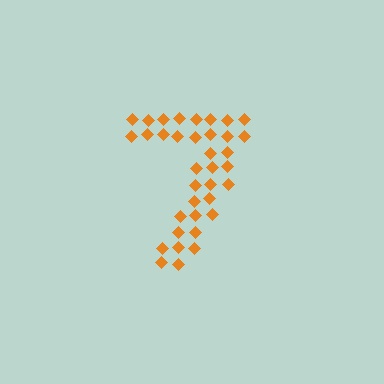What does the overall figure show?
The overall figure shows the digit 7.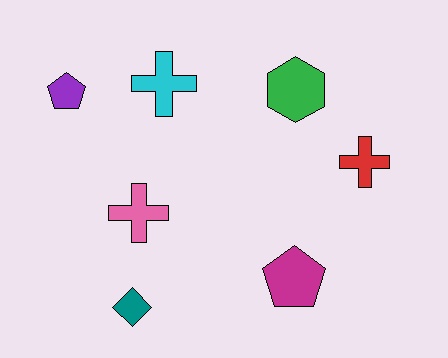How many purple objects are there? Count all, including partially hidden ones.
There is 1 purple object.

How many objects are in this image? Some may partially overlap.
There are 7 objects.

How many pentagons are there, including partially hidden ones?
There are 2 pentagons.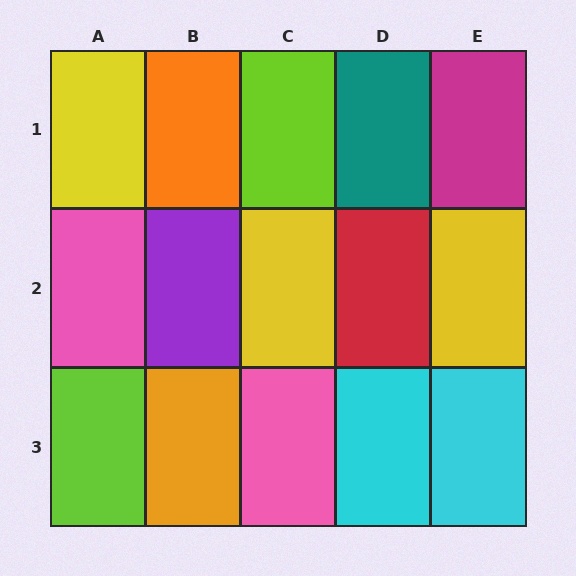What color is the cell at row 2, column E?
Yellow.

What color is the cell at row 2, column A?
Pink.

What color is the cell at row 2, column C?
Yellow.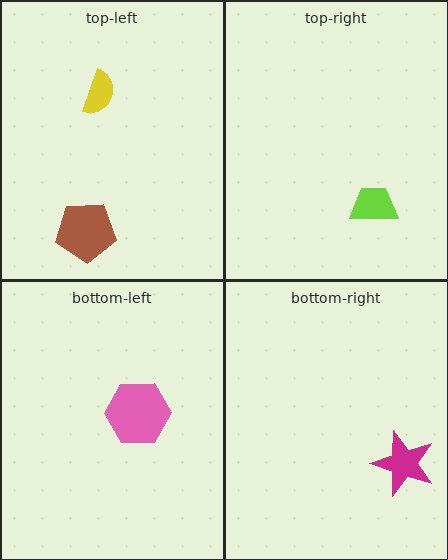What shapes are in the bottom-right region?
The magenta star.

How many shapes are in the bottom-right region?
1.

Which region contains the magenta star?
The bottom-right region.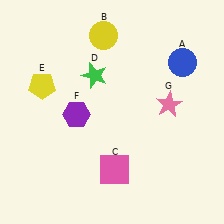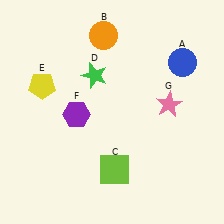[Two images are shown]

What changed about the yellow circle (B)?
In Image 1, B is yellow. In Image 2, it changed to orange.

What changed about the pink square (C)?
In Image 1, C is pink. In Image 2, it changed to lime.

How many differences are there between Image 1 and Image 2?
There are 2 differences between the two images.